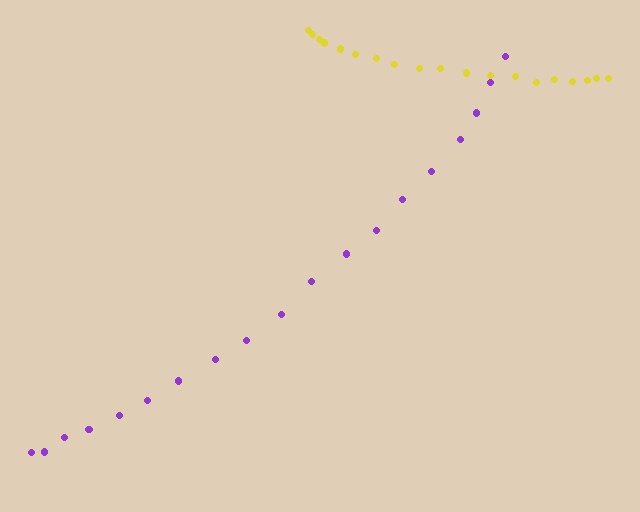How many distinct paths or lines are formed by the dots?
There are 2 distinct paths.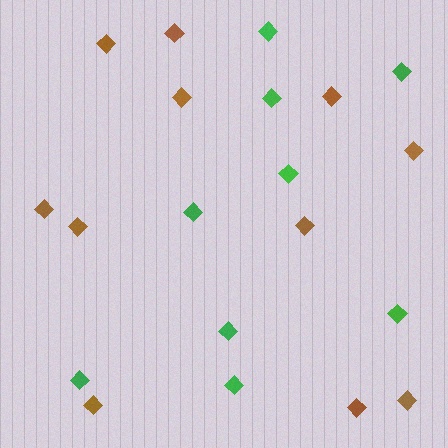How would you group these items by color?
There are 2 groups: one group of green diamonds (9) and one group of brown diamonds (11).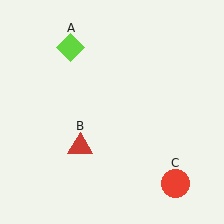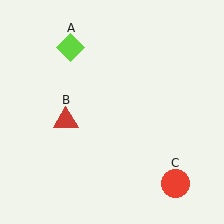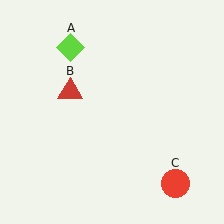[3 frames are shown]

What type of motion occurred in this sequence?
The red triangle (object B) rotated clockwise around the center of the scene.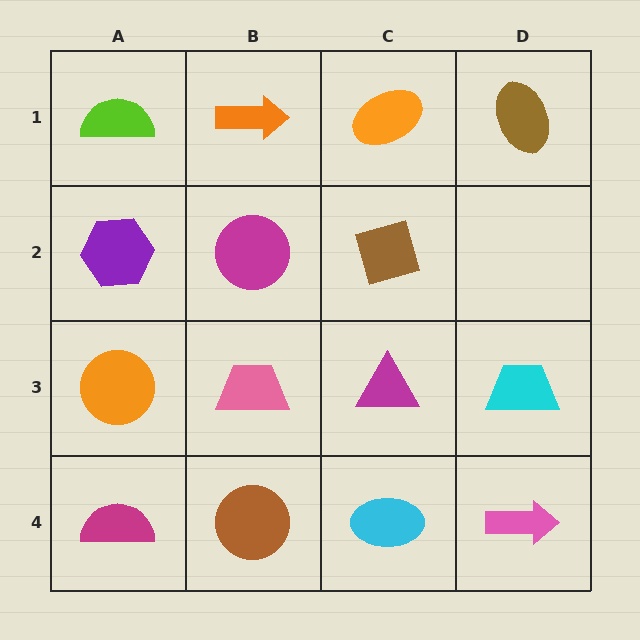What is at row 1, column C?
An orange ellipse.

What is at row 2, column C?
A brown diamond.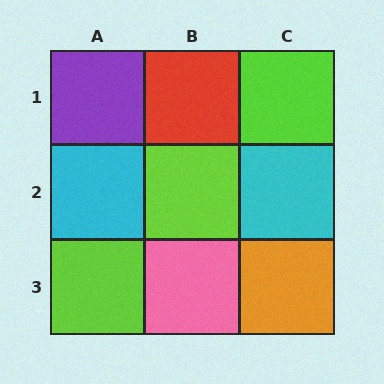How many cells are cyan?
2 cells are cyan.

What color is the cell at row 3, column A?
Lime.